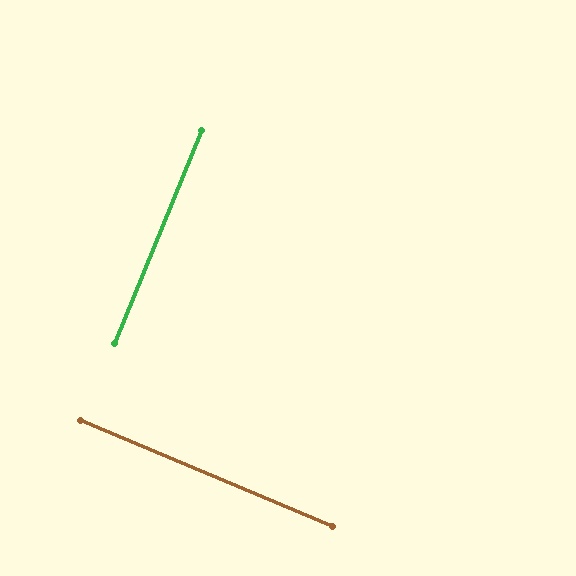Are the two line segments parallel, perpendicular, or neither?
Perpendicular — they meet at approximately 89°.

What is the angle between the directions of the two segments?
Approximately 89 degrees.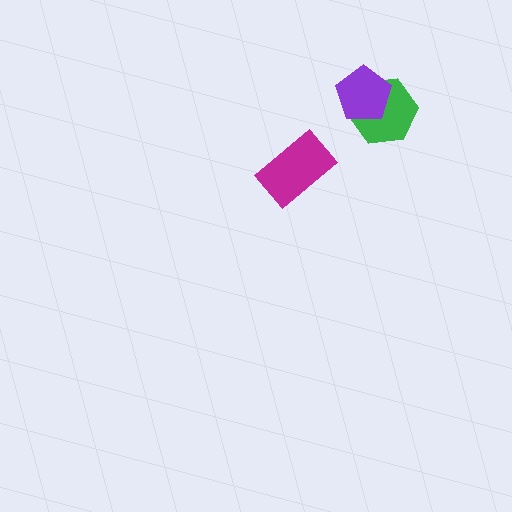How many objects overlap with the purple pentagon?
1 object overlaps with the purple pentagon.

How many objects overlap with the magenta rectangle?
0 objects overlap with the magenta rectangle.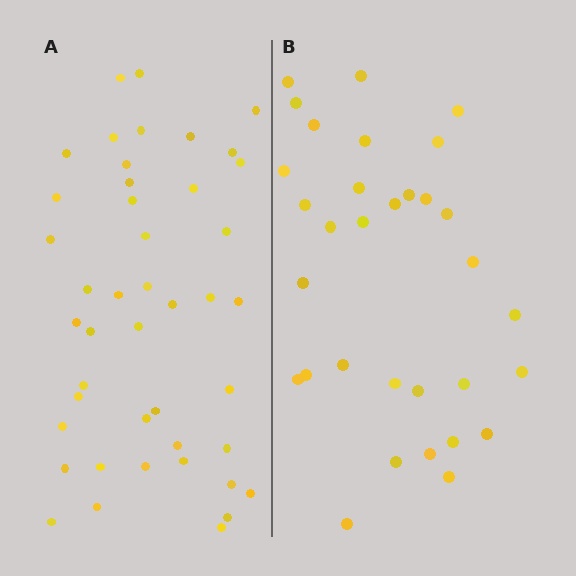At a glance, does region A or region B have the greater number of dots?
Region A (the left region) has more dots.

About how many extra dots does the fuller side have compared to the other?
Region A has roughly 12 or so more dots than region B.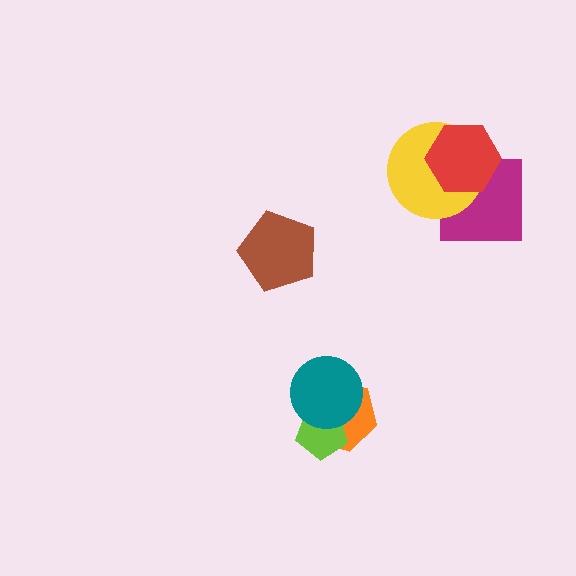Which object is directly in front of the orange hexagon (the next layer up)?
The lime pentagon is directly in front of the orange hexagon.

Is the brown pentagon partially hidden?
No, no other shape covers it.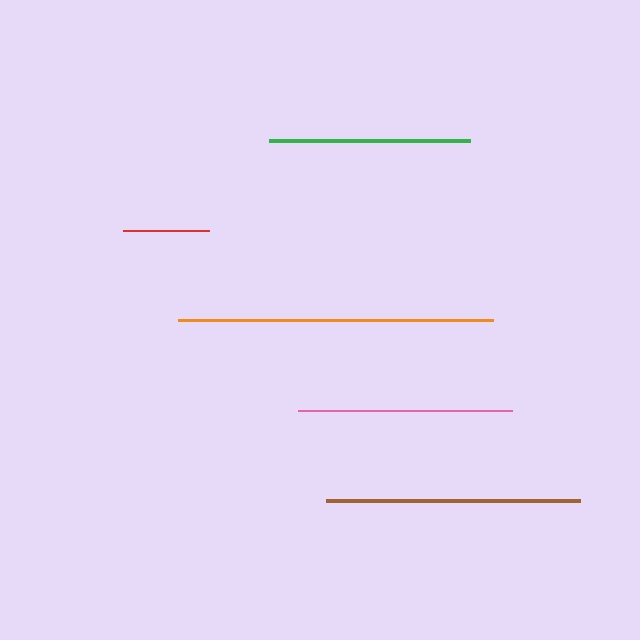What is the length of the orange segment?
The orange segment is approximately 315 pixels long.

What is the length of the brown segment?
The brown segment is approximately 254 pixels long.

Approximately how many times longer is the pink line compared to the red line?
The pink line is approximately 2.5 times the length of the red line.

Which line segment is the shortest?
The red line is the shortest at approximately 85 pixels.